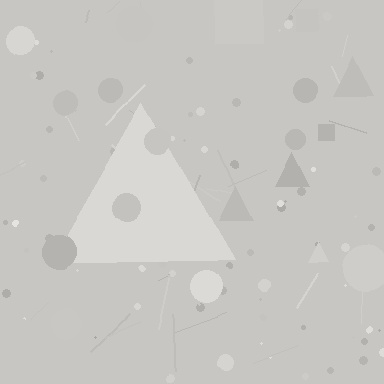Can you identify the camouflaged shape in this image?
The camouflaged shape is a triangle.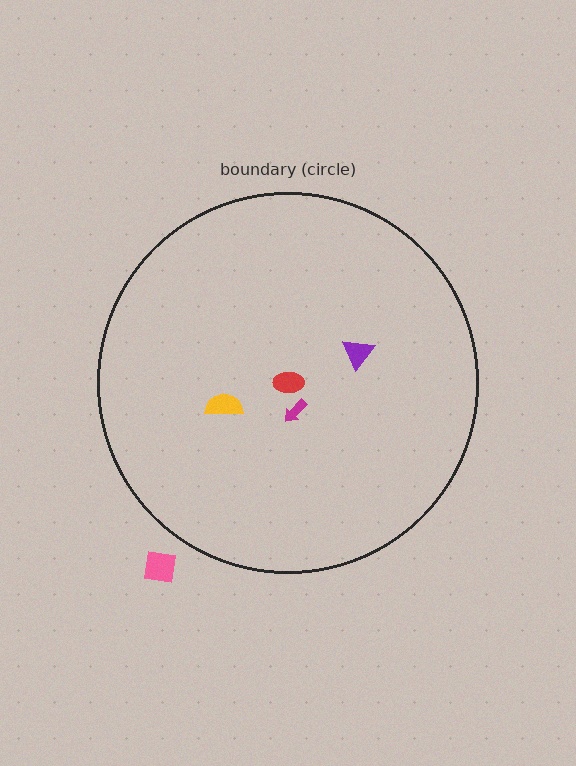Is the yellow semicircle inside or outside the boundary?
Inside.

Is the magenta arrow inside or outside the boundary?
Inside.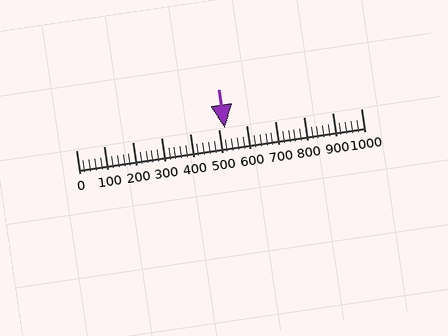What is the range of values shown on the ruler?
The ruler shows values from 0 to 1000.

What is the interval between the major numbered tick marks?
The major tick marks are spaced 100 units apart.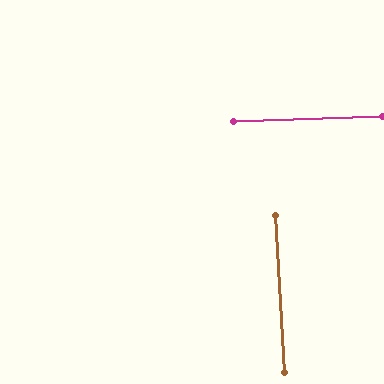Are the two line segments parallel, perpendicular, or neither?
Perpendicular — they meet at approximately 88°.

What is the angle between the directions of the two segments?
Approximately 88 degrees.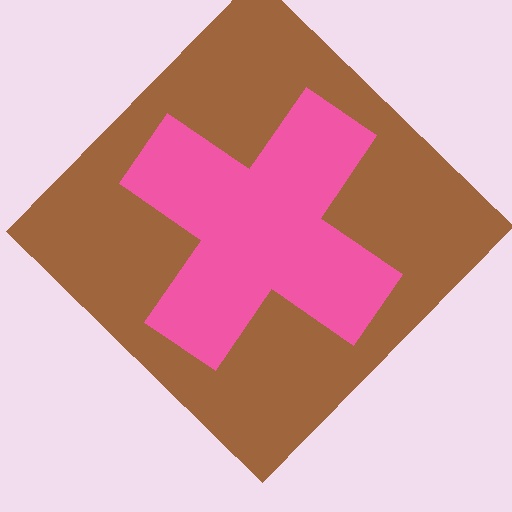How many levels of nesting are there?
2.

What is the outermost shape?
The brown diamond.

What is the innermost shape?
The pink cross.